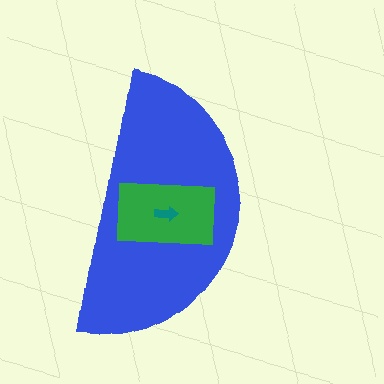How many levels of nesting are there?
3.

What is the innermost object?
The teal arrow.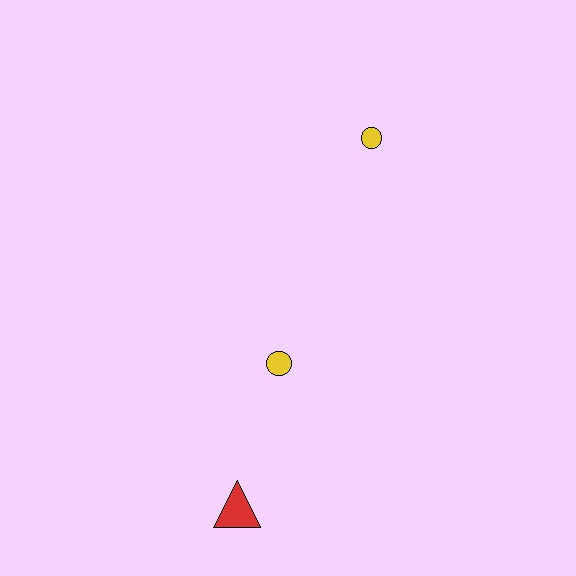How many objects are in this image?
There are 3 objects.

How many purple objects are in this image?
There are no purple objects.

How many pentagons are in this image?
There are no pentagons.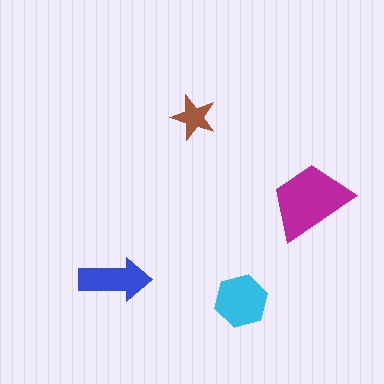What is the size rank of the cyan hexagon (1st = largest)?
2nd.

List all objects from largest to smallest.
The magenta trapezoid, the cyan hexagon, the blue arrow, the brown star.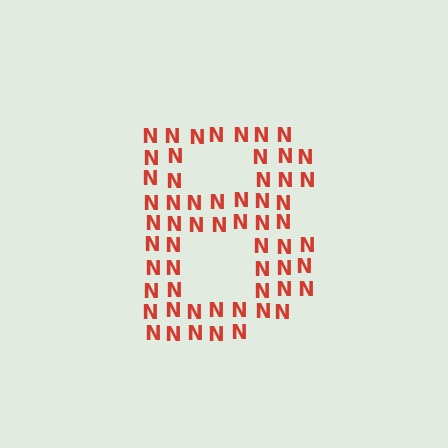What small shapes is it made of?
It is made of small letter N's.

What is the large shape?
The large shape is the letter B.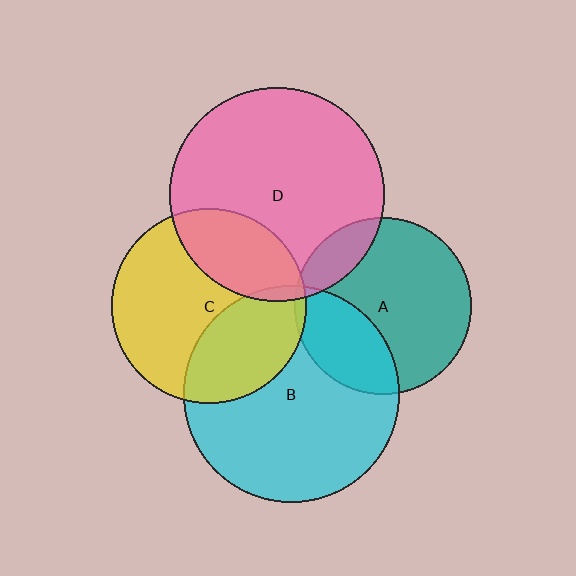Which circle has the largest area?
Circle B (cyan).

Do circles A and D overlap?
Yes.